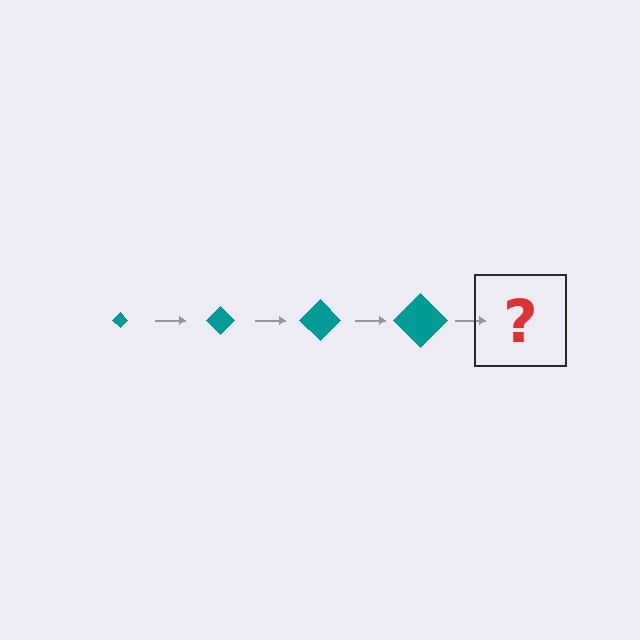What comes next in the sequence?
The next element should be a teal diamond, larger than the previous one.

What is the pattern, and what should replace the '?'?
The pattern is that the diamond gets progressively larger each step. The '?' should be a teal diamond, larger than the previous one.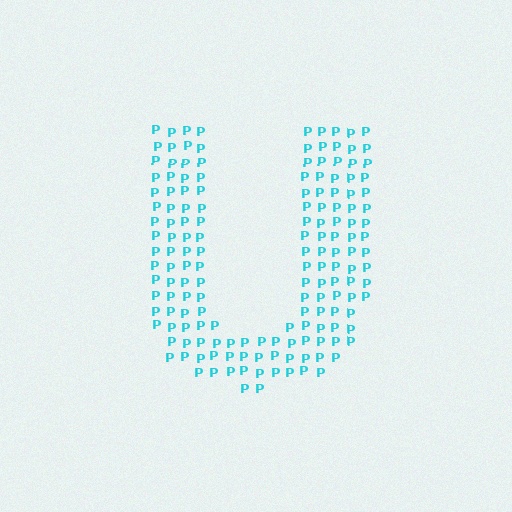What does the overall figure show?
The overall figure shows the letter U.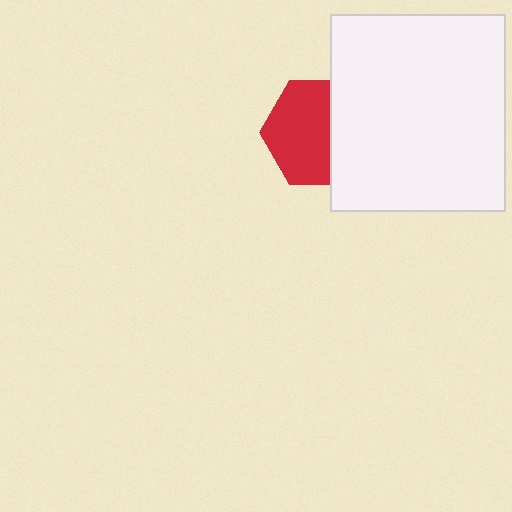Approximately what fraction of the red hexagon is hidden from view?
Roughly 39% of the red hexagon is hidden behind the white rectangle.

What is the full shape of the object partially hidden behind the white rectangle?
The partially hidden object is a red hexagon.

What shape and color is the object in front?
The object in front is a white rectangle.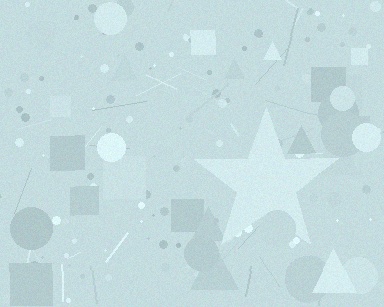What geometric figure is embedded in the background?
A star is embedded in the background.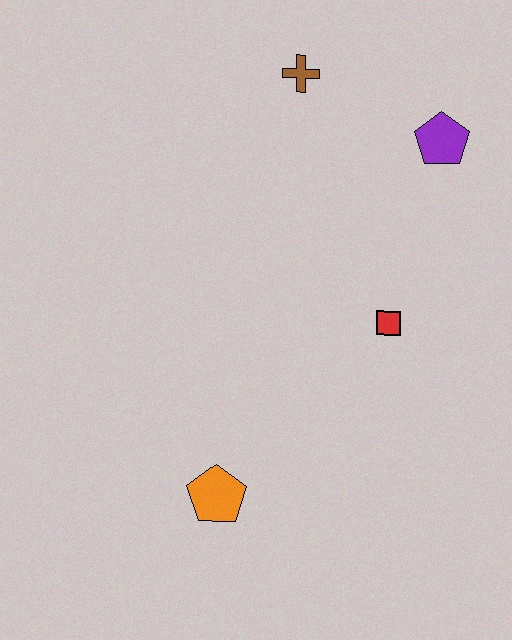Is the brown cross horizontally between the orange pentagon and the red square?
Yes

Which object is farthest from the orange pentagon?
The brown cross is farthest from the orange pentagon.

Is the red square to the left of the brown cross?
No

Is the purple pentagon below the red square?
No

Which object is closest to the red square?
The purple pentagon is closest to the red square.